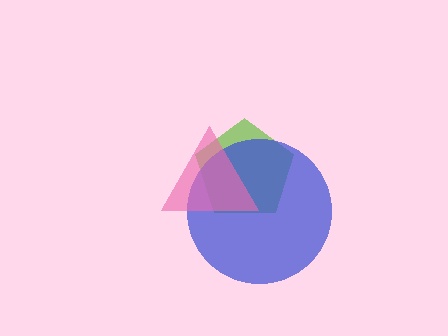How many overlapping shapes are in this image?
There are 3 overlapping shapes in the image.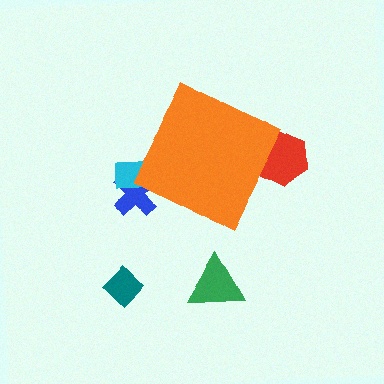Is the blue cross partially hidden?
Yes, the blue cross is partially hidden behind the orange diamond.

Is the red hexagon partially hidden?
Yes, the red hexagon is partially hidden behind the orange diamond.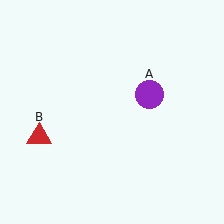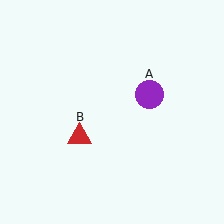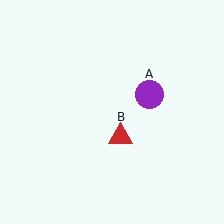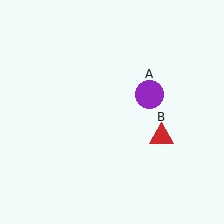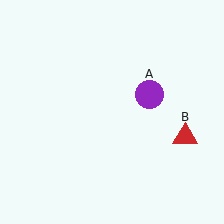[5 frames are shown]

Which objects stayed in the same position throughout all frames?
Purple circle (object A) remained stationary.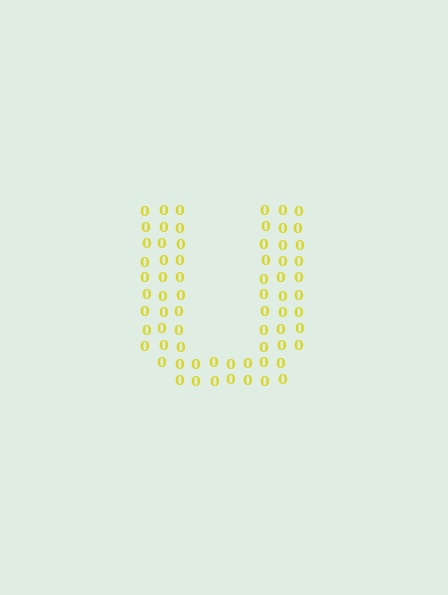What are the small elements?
The small elements are digit 0's.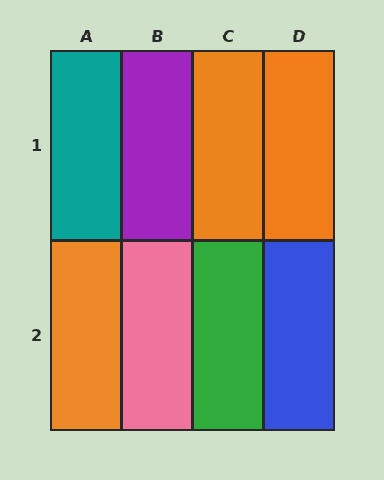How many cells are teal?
1 cell is teal.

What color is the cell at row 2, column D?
Blue.